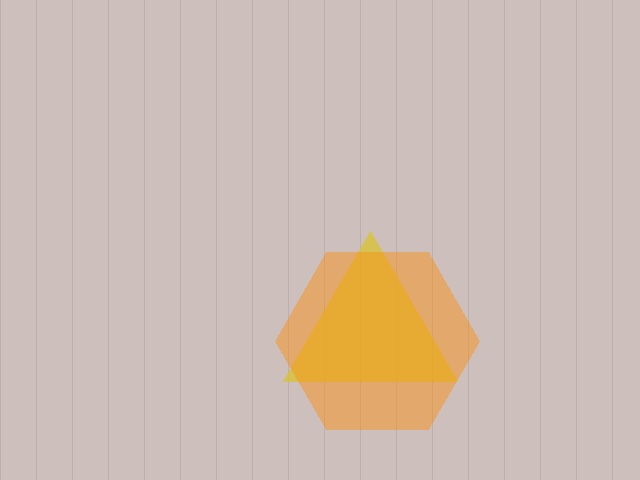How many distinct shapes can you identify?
There are 2 distinct shapes: a yellow triangle, an orange hexagon.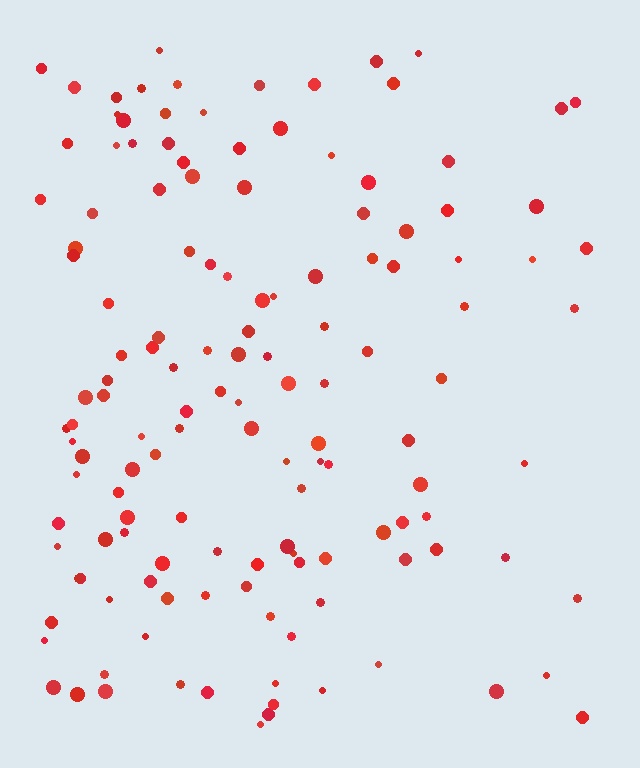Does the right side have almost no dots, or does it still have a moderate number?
Still a moderate number, just noticeably fewer than the left.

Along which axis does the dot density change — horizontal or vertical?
Horizontal.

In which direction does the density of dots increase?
From right to left, with the left side densest.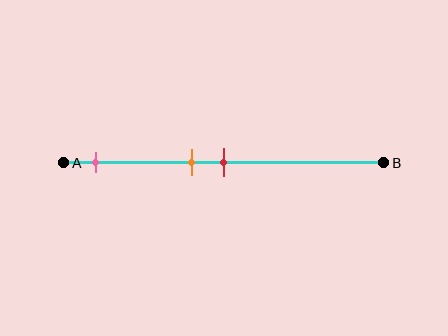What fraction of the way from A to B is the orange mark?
The orange mark is approximately 40% (0.4) of the way from A to B.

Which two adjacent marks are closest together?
The orange and red marks are the closest adjacent pair.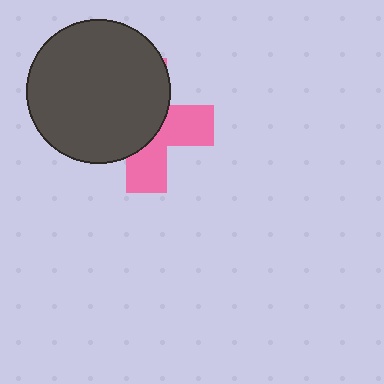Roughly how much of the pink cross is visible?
A small part of it is visible (roughly 42%).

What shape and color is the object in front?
The object in front is a dark gray circle.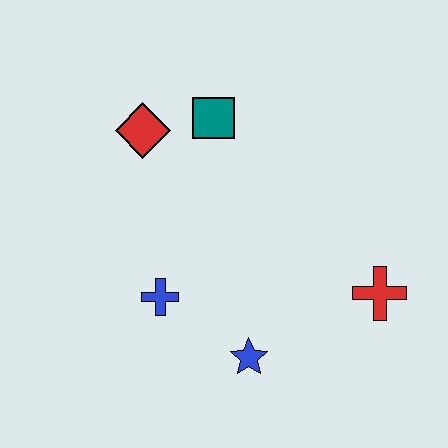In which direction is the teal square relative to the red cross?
The teal square is above the red cross.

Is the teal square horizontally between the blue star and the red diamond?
Yes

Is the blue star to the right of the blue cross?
Yes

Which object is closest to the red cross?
The blue star is closest to the red cross.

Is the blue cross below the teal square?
Yes